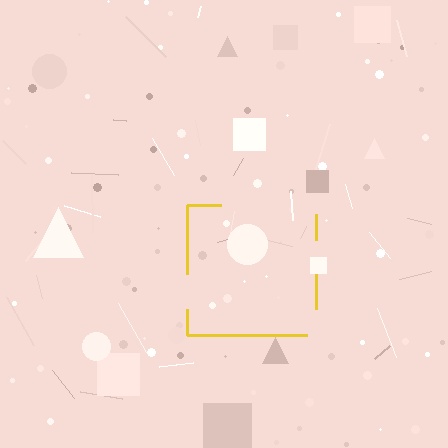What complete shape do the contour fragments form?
The contour fragments form a square.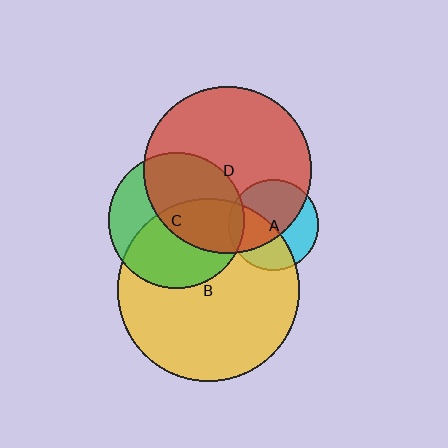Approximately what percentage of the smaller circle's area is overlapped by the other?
Approximately 55%.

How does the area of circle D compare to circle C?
Approximately 1.5 times.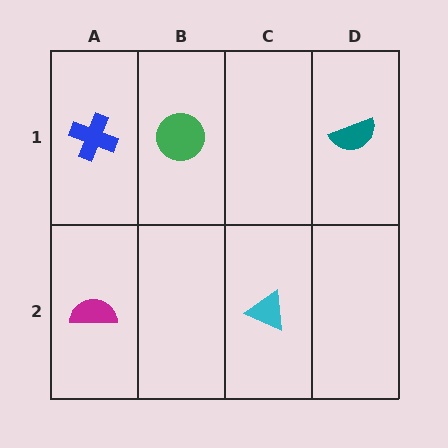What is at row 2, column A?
A magenta semicircle.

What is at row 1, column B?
A green circle.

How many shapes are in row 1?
3 shapes.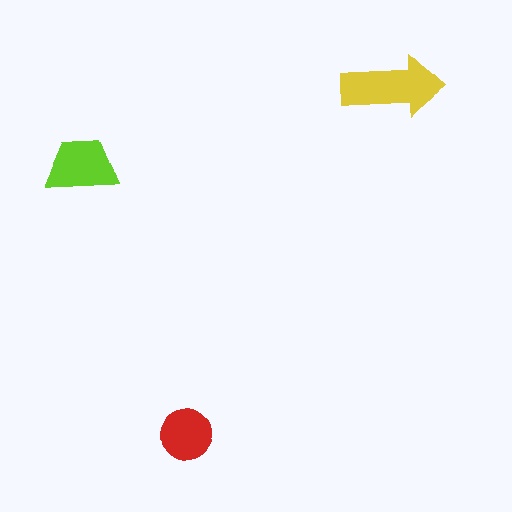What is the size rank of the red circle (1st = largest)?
3rd.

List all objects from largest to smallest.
The yellow arrow, the lime trapezoid, the red circle.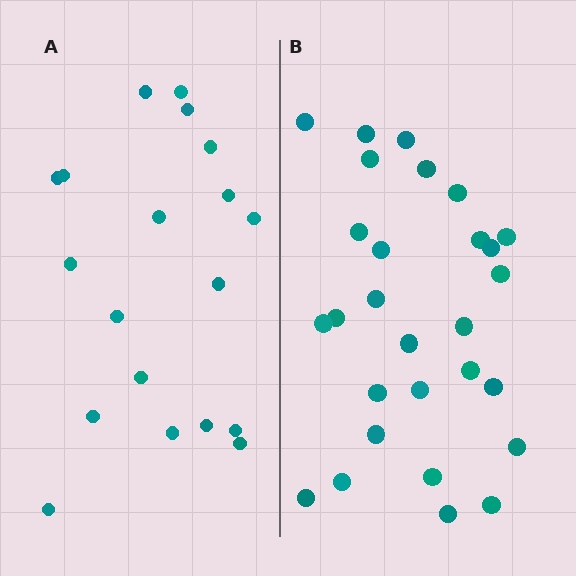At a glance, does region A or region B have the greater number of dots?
Region B (the right region) has more dots.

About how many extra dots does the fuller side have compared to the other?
Region B has roughly 8 or so more dots than region A.